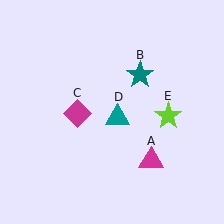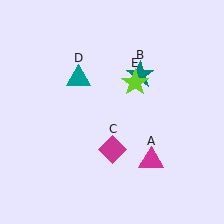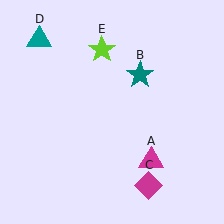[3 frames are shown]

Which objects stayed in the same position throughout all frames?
Magenta triangle (object A) and teal star (object B) remained stationary.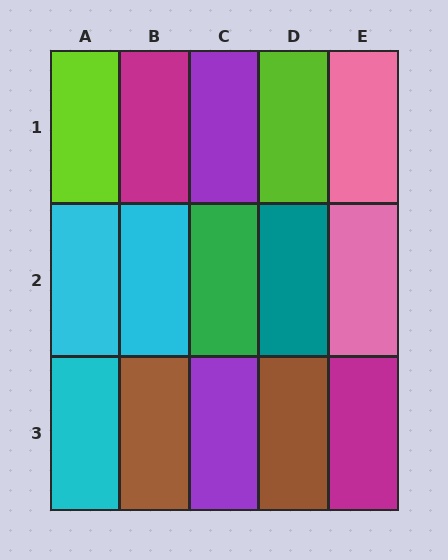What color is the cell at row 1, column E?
Pink.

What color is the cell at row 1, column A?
Lime.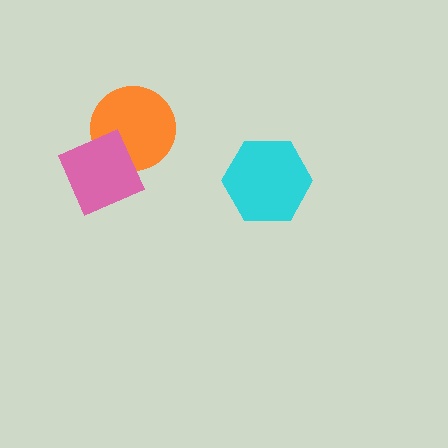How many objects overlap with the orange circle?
1 object overlaps with the orange circle.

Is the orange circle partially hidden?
Yes, it is partially covered by another shape.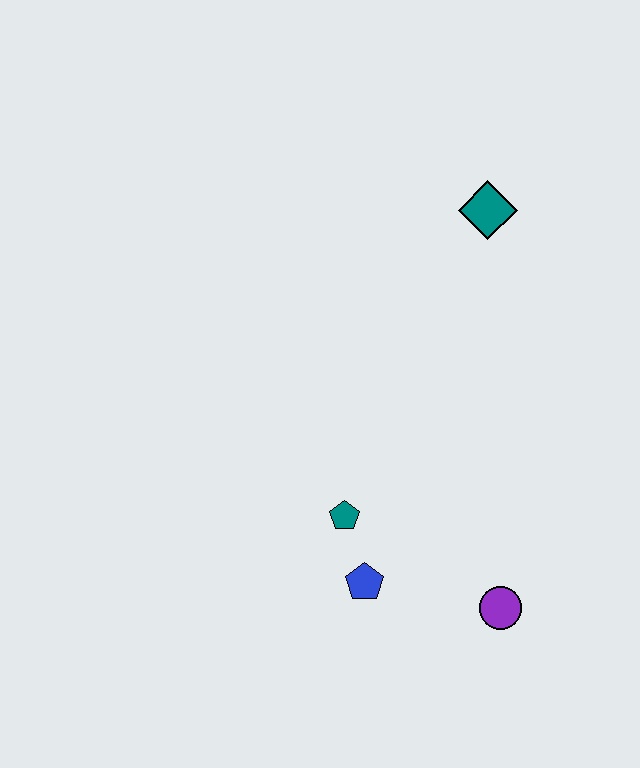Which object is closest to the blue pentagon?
The teal pentagon is closest to the blue pentagon.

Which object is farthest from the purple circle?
The teal diamond is farthest from the purple circle.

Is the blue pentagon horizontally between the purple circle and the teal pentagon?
Yes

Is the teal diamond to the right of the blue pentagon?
Yes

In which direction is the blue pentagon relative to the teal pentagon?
The blue pentagon is below the teal pentagon.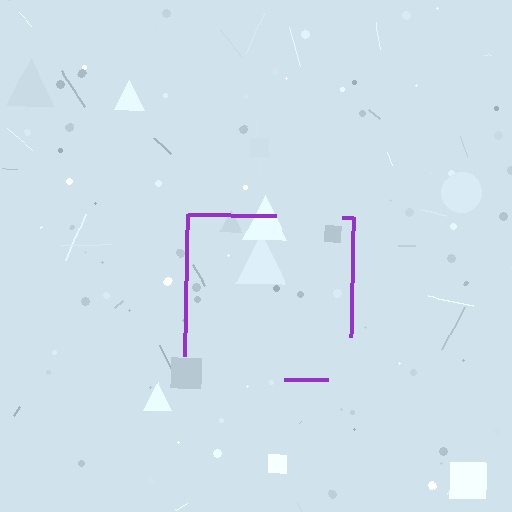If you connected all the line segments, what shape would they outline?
They would outline a square.